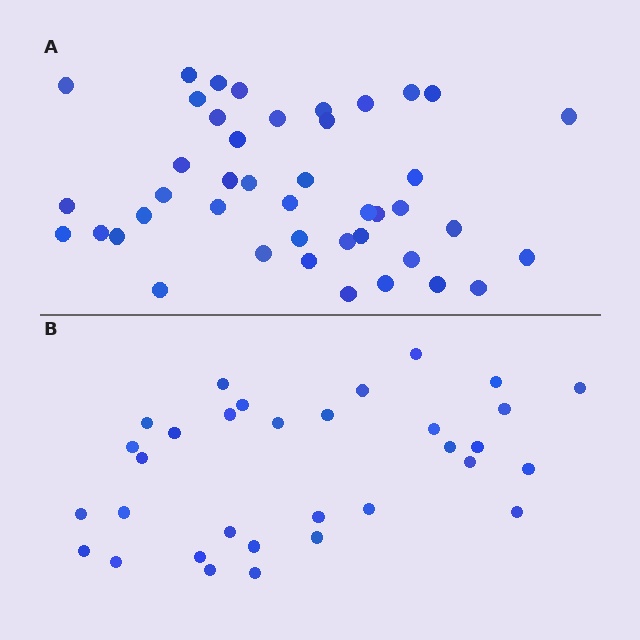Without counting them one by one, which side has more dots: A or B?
Region A (the top region) has more dots.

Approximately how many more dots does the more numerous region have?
Region A has roughly 12 or so more dots than region B.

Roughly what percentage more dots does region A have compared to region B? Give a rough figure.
About 35% more.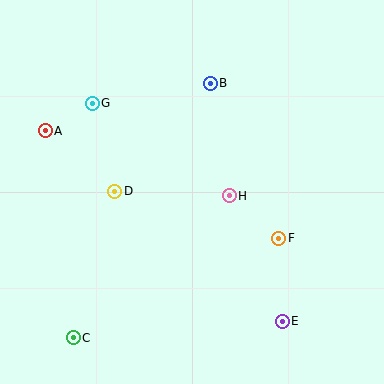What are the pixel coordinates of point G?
Point G is at (92, 103).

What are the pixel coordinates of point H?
Point H is at (229, 196).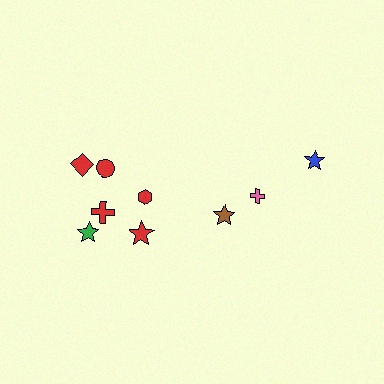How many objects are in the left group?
There are 6 objects.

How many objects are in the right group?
There are 3 objects.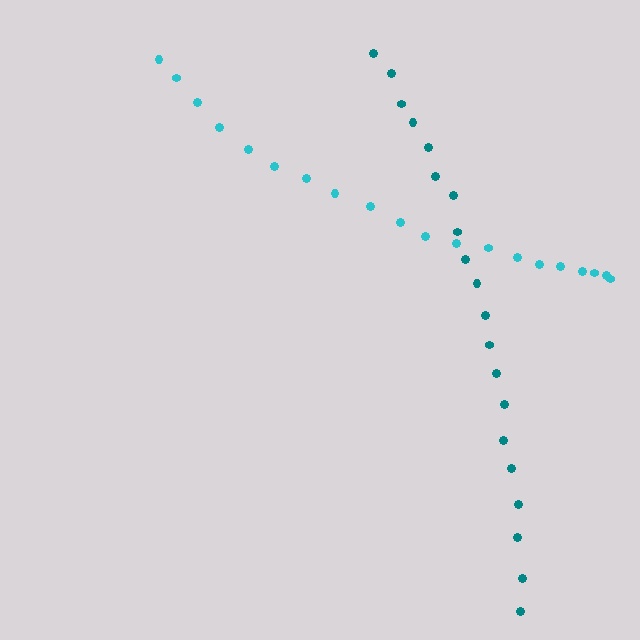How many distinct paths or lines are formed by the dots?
There are 2 distinct paths.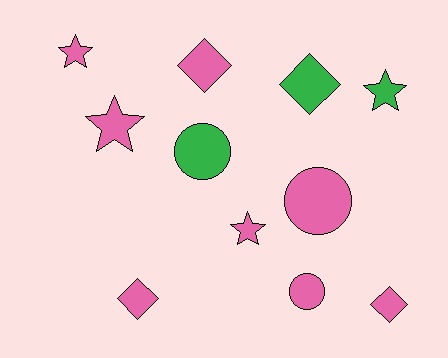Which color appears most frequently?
Pink, with 8 objects.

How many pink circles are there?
There are 2 pink circles.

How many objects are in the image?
There are 11 objects.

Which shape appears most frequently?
Diamond, with 4 objects.